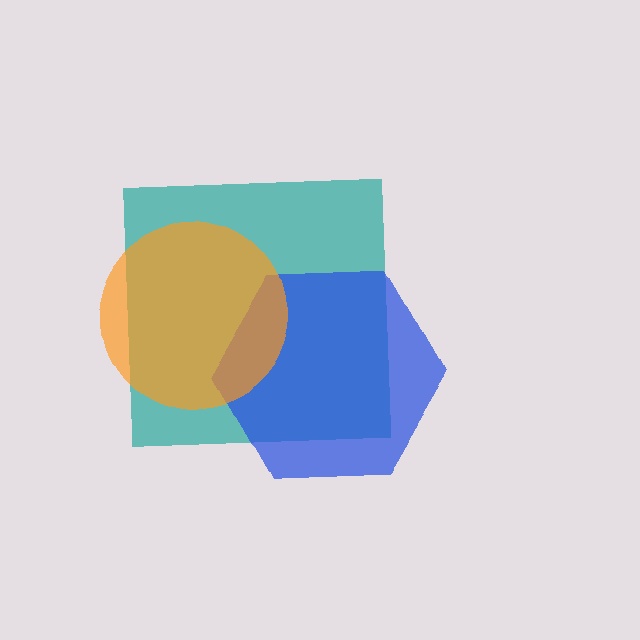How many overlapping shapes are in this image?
There are 3 overlapping shapes in the image.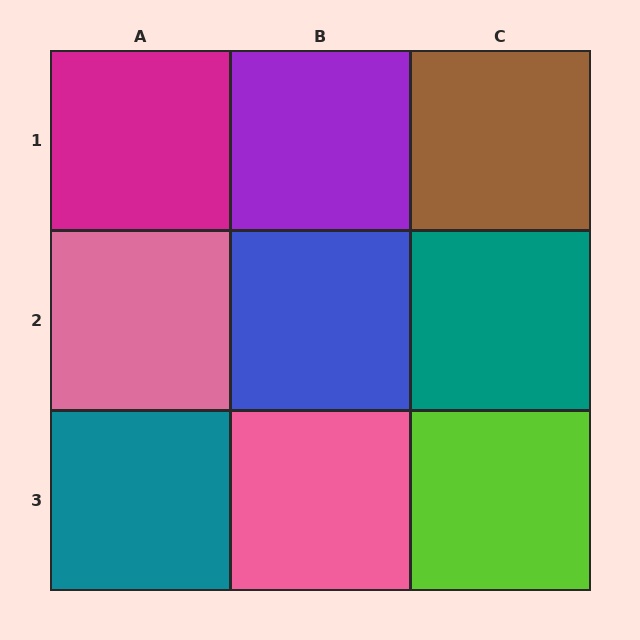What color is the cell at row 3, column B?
Pink.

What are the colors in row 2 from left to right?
Pink, blue, teal.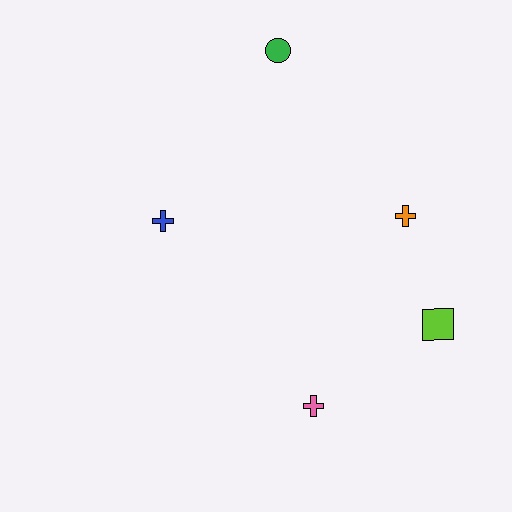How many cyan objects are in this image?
There are no cyan objects.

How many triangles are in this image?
There are no triangles.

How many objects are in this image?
There are 5 objects.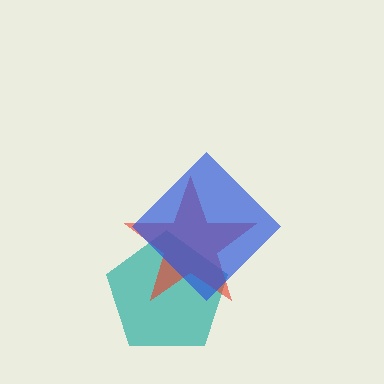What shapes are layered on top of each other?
The layered shapes are: a teal pentagon, a red star, a blue diamond.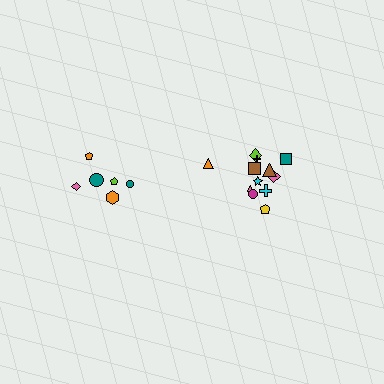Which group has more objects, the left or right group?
The right group.